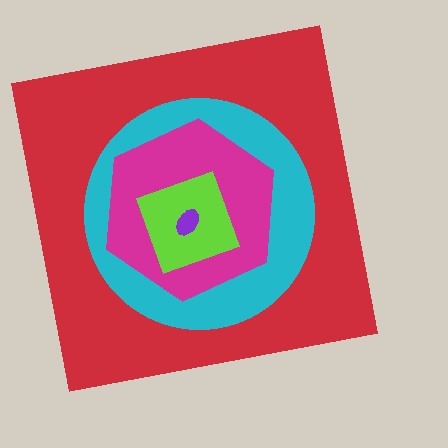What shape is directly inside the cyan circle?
The magenta hexagon.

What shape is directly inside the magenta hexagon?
The lime diamond.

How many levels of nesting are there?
5.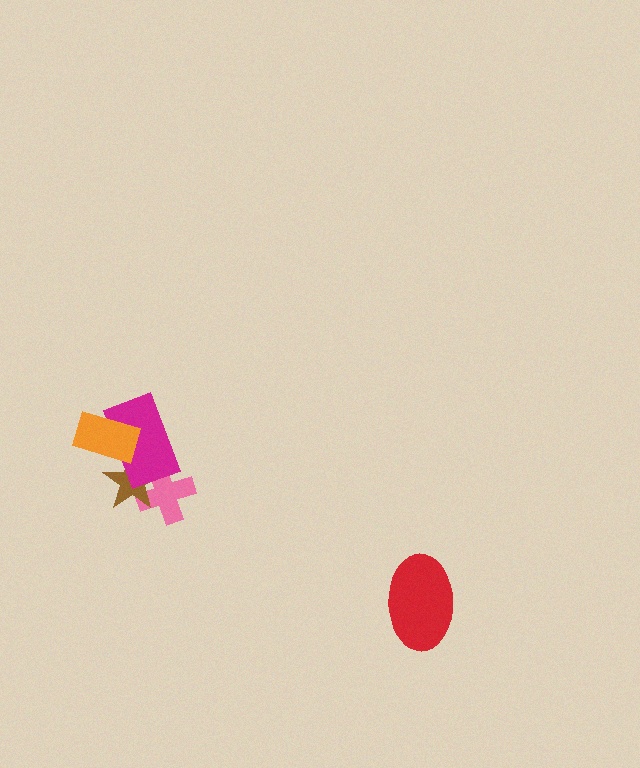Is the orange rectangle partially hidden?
No, no other shape covers it.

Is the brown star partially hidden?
Yes, it is partially covered by another shape.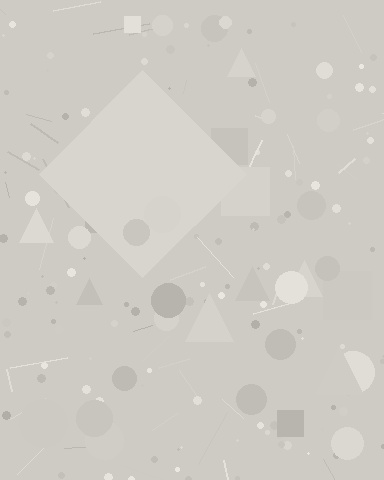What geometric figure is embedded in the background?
A diamond is embedded in the background.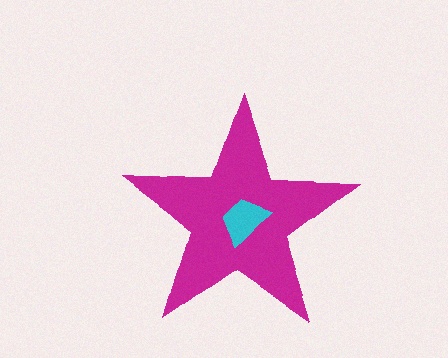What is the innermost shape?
The cyan trapezoid.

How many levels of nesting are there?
2.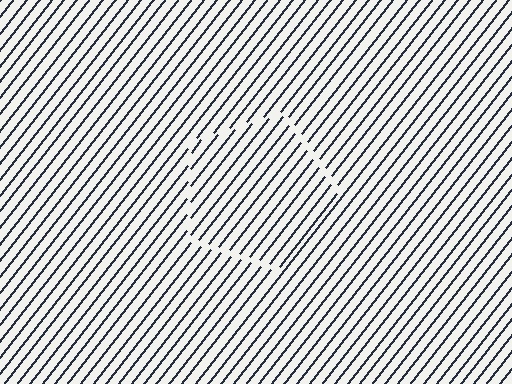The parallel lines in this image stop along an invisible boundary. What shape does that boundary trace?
An illusory pentagon. The interior of the shape contains the same grating, shifted by half a period — the contour is defined by the phase discontinuity where line-ends from the inner and outer gratings abut.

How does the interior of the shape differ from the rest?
The interior of the shape contains the same grating, shifted by half a period — the contour is defined by the phase discontinuity where line-ends from the inner and outer gratings abut.